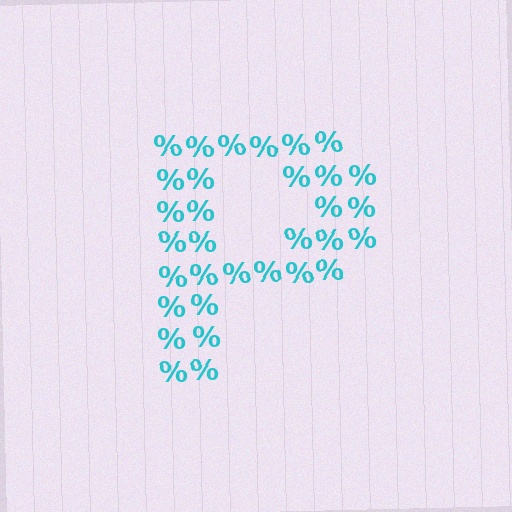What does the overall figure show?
The overall figure shows the letter P.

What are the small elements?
The small elements are percent signs.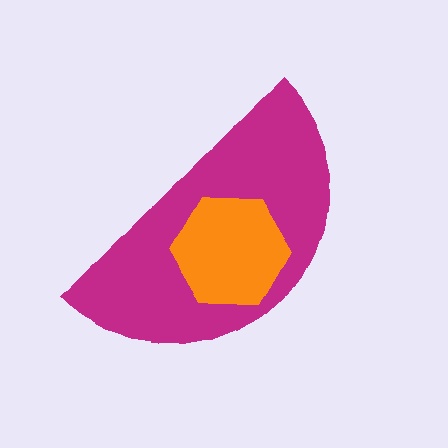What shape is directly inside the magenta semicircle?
The orange hexagon.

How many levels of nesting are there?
2.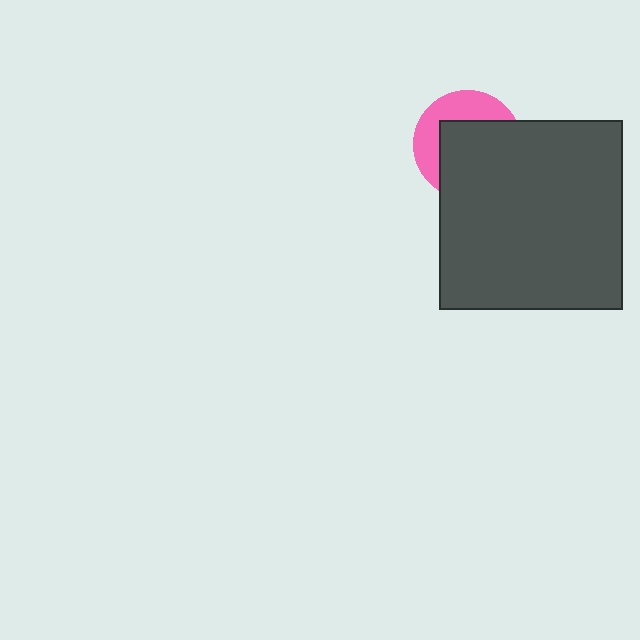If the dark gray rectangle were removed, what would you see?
You would see the complete pink circle.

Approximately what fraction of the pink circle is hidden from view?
Roughly 62% of the pink circle is hidden behind the dark gray rectangle.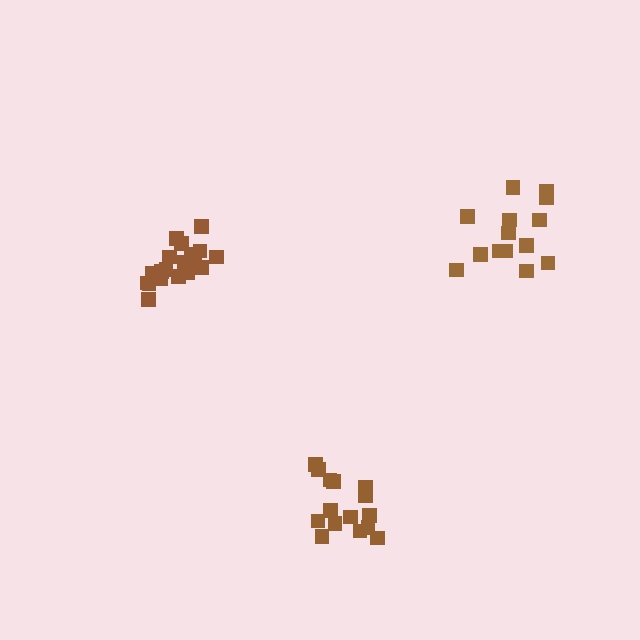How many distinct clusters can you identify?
There are 3 distinct clusters.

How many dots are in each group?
Group 1: 20 dots, Group 2: 14 dots, Group 3: 15 dots (49 total).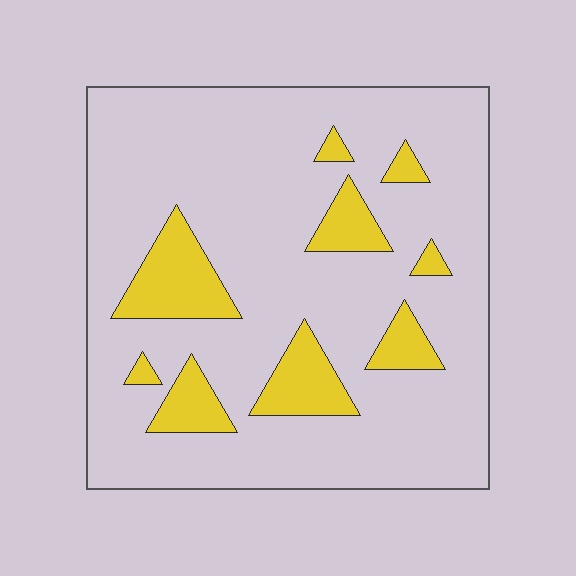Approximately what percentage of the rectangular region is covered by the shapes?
Approximately 15%.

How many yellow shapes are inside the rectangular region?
9.